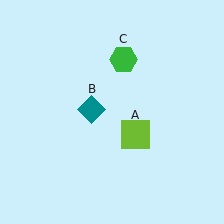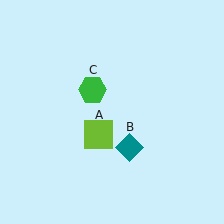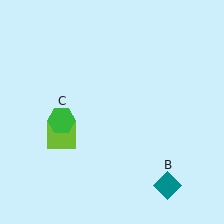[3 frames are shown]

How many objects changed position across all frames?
3 objects changed position: lime square (object A), teal diamond (object B), green hexagon (object C).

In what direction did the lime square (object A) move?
The lime square (object A) moved left.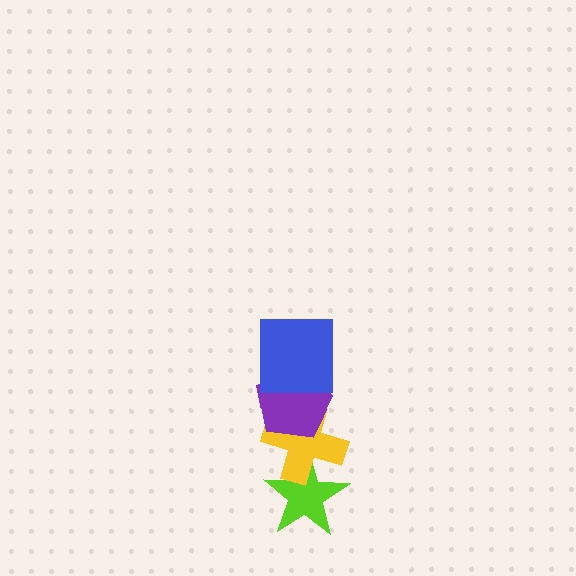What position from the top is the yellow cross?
The yellow cross is 3rd from the top.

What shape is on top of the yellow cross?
The purple pentagon is on top of the yellow cross.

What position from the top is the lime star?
The lime star is 4th from the top.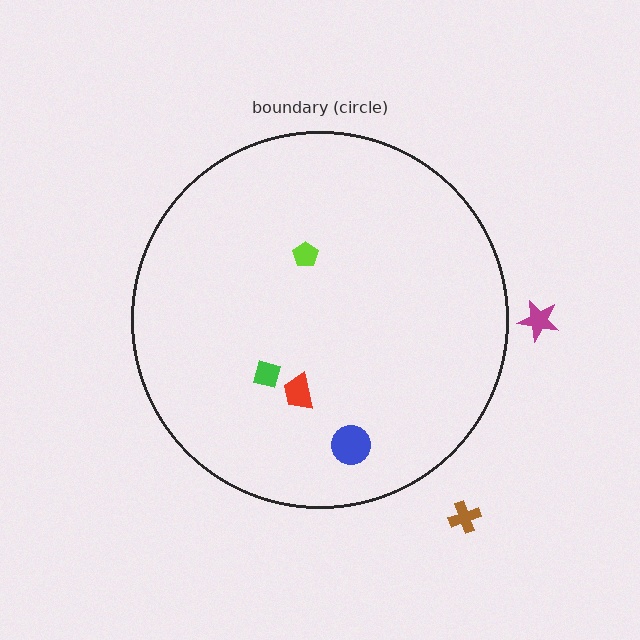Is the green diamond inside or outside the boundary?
Inside.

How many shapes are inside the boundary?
4 inside, 2 outside.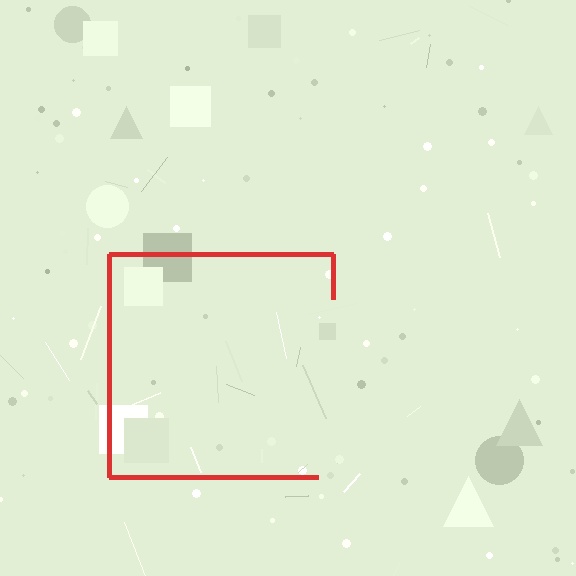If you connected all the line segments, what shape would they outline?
They would outline a square.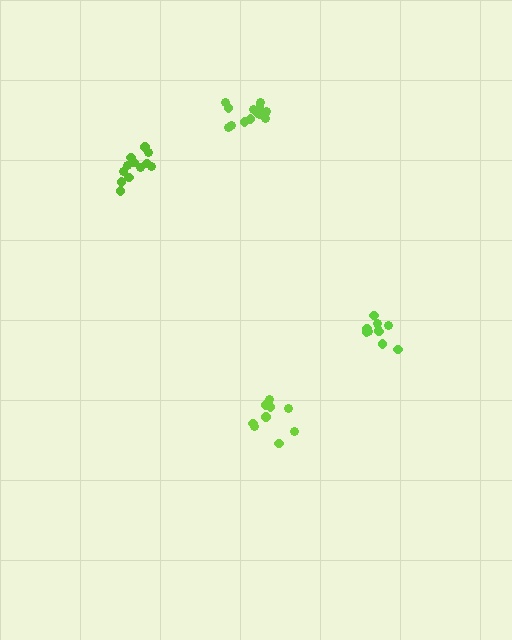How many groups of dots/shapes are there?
There are 4 groups.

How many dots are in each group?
Group 1: 10 dots, Group 2: 12 dots, Group 3: 9 dots, Group 4: 14 dots (45 total).